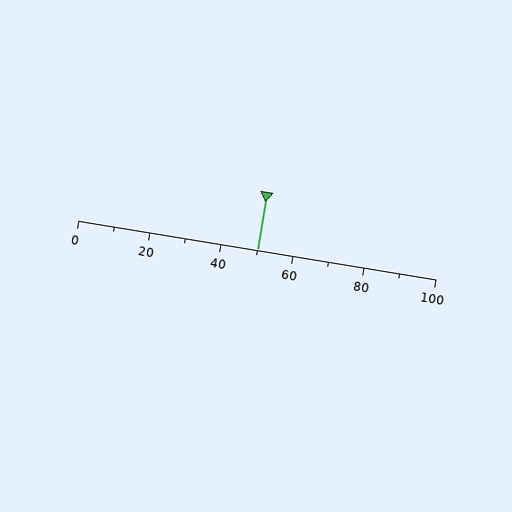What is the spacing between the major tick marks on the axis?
The major ticks are spaced 20 apart.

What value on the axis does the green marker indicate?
The marker indicates approximately 50.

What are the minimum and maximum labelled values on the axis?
The axis runs from 0 to 100.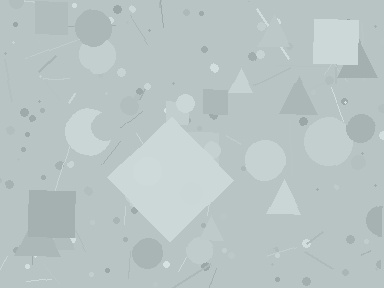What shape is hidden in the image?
A diamond is hidden in the image.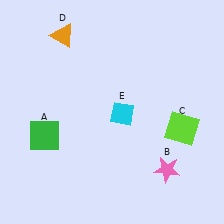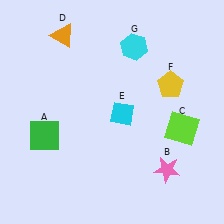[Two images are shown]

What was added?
A yellow pentagon (F), a cyan hexagon (G) were added in Image 2.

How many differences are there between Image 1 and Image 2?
There are 2 differences between the two images.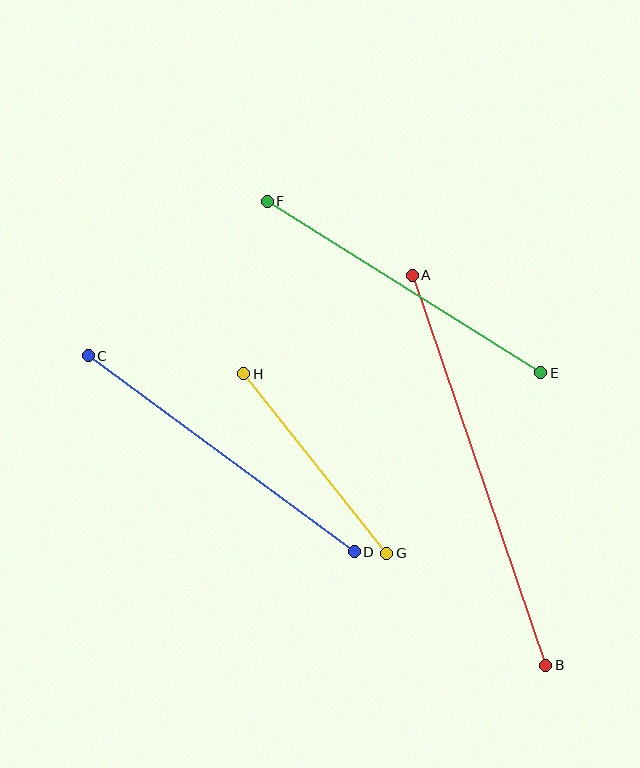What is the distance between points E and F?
The distance is approximately 323 pixels.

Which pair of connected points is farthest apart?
Points A and B are farthest apart.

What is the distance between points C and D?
The distance is approximately 330 pixels.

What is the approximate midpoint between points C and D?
The midpoint is at approximately (221, 454) pixels.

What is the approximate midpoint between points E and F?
The midpoint is at approximately (404, 287) pixels.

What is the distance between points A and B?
The distance is approximately 412 pixels.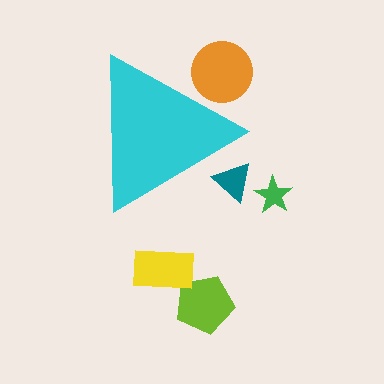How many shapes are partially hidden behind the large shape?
2 shapes are partially hidden.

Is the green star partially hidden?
No, the green star is fully visible.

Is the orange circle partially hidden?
Yes, the orange circle is partially hidden behind the cyan triangle.